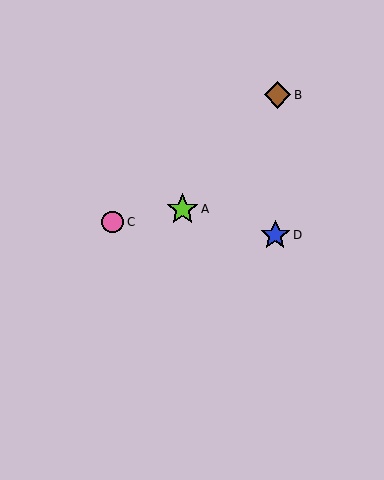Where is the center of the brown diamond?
The center of the brown diamond is at (278, 95).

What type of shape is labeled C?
Shape C is a pink circle.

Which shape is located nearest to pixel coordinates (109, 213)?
The pink circle (labeled C) at (113, 222) is nearest to that location.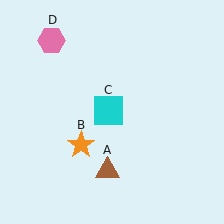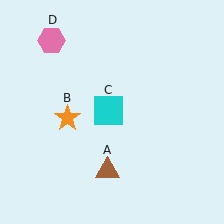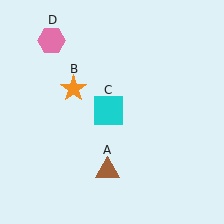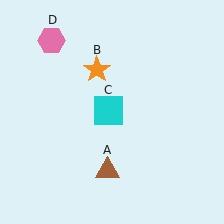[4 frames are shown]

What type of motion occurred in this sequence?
The orange star (object B) rotated clockwise around the center of the scene.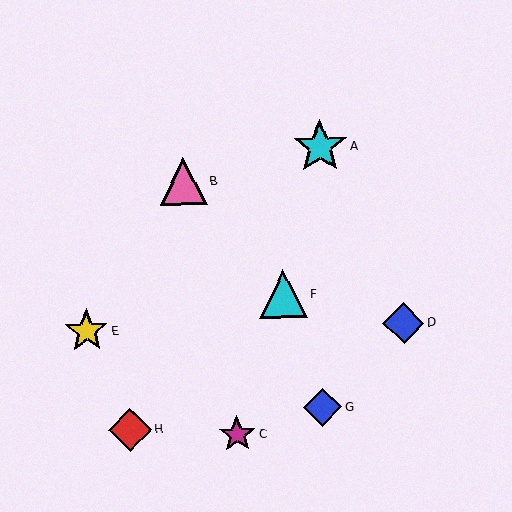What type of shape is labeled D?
Shape D is a blue diamond.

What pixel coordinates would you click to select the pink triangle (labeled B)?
Click at (183, 181) to select the pink triangle B.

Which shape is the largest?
The cyan star (labeled A) is the largest.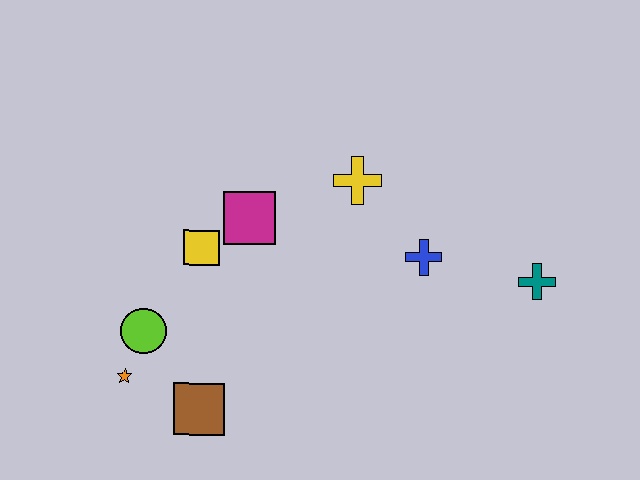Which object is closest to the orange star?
The lime circle is closest to the orange star.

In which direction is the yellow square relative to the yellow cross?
The yellow square is to the left of the yellow cross.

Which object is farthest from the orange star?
The teal cross is farthest from the orange star.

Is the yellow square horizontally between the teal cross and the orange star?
Yes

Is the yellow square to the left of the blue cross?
Yes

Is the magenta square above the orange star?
Yes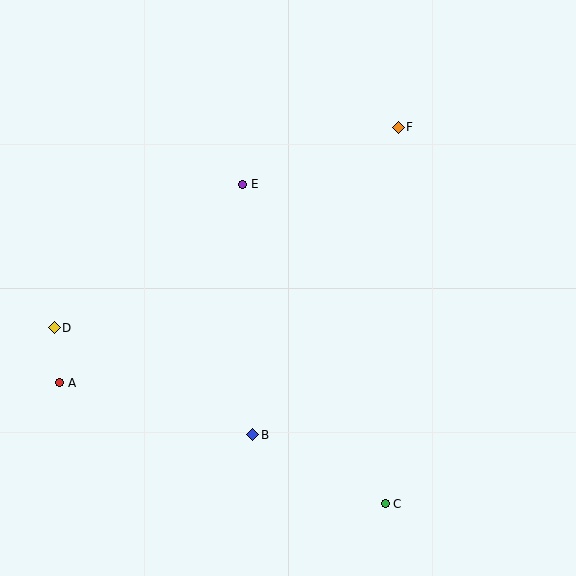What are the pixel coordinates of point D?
Point D is at (54, 328).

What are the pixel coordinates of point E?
Point E is at (243, 184).